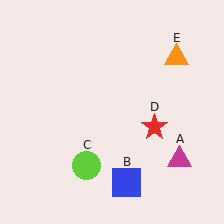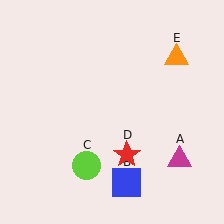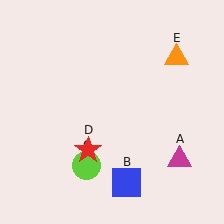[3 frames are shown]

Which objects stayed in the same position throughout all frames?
Magenta triangle (object A) and blue square (object B) and lime circle (object C) and orange triangle (object E) remained stationary.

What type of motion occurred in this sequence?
The red star (object D) rotated clockwise around the center of the scene.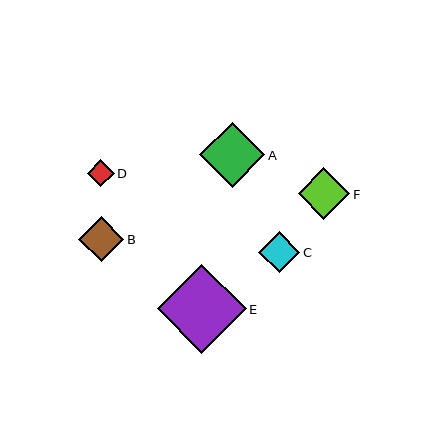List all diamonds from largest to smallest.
From largest to smallest: E, A, F, B, C, D.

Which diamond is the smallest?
Diamond D is the smallest with a size of approximately 27 pixels.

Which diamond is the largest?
Diamond E is the largest with a size of approximately 89 pixels.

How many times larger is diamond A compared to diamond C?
Diamond A is approximately 1.6 times the size of diamond C.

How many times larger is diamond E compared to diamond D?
Diamond E is approximately 3.3 times the size of diamond D.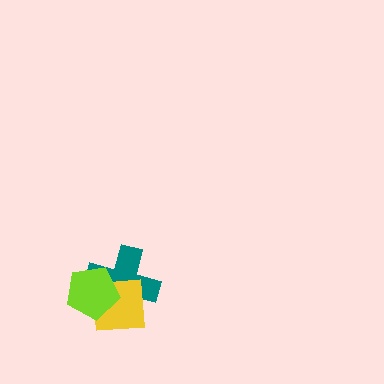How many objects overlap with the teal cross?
2 objects overlap with the teal cross.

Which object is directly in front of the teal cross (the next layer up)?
The yellow square is directly in front of the teal cross.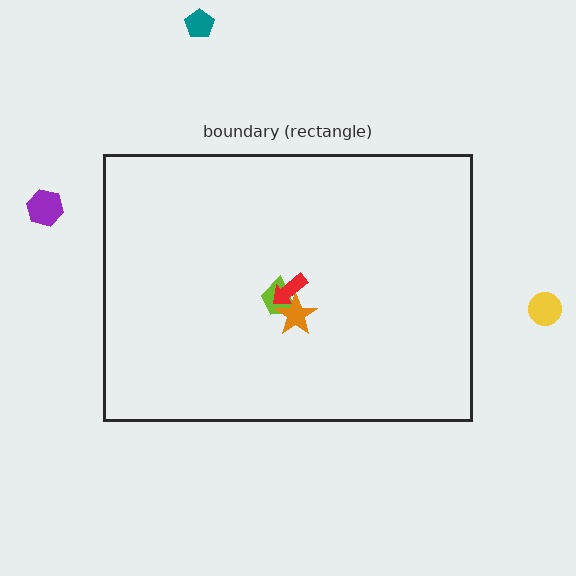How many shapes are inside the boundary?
3 inside, 3 outside.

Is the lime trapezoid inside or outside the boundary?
Inside.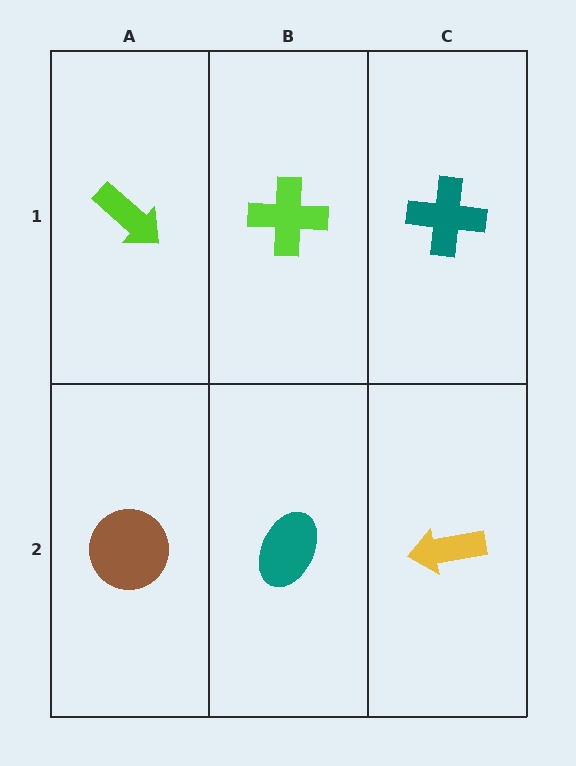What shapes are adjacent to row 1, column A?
A brown circle (row 2, column A), a lime cross (row 1, column B).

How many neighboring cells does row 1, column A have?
2.